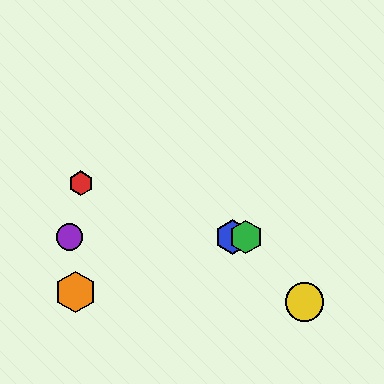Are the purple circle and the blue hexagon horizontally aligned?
Yes, both are at y≈237.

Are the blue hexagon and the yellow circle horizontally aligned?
No, the blue hexagon is at y≈237 and the yellow circle is at y≈302.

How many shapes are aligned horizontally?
3 shapes (the blue hexagon, the green hexagon, the purple circle) are aligned horizontally.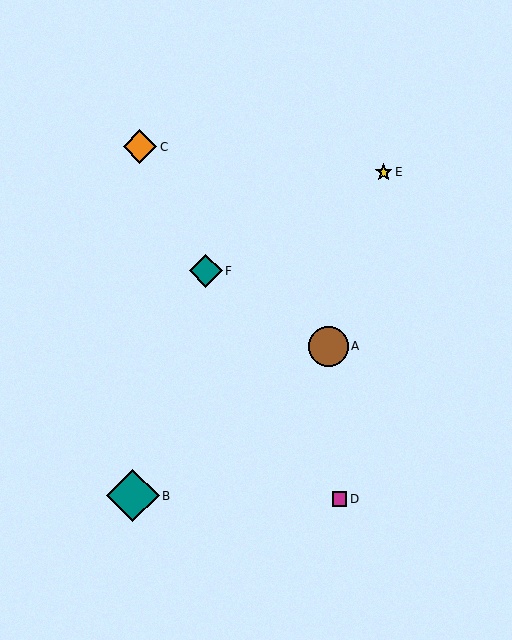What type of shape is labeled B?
Shape B is a teal diamond.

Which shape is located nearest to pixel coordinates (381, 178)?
The yellow star (labeled E) at (384, 172) is nearest to that location.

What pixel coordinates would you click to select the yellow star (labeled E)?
Click at (384, 172) to select the yellow star E.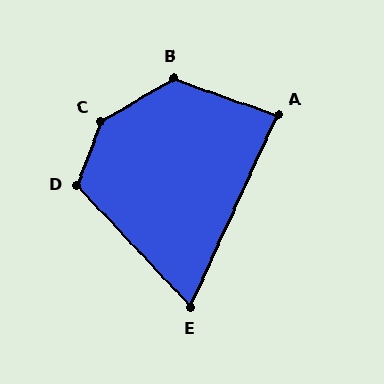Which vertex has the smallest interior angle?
E, at approximately 68 degrees.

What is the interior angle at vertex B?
Approximately 130 degrees (obtuse).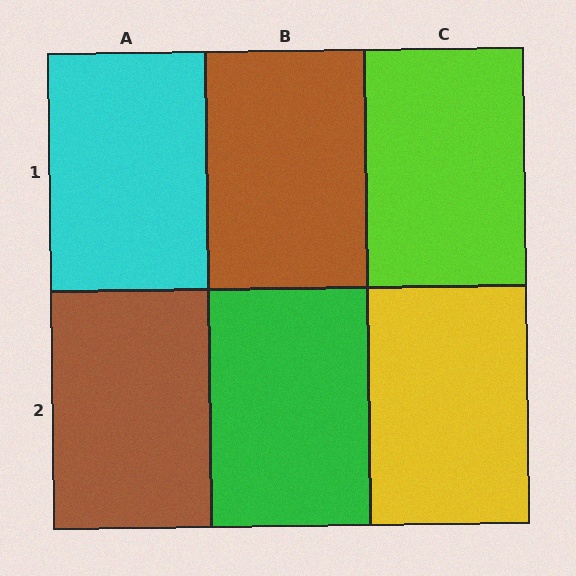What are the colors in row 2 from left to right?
Brown, green, yellow.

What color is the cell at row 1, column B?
Brown.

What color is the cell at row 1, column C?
Lime.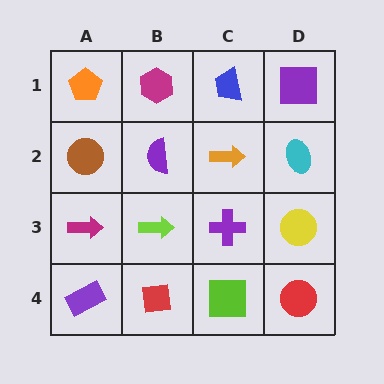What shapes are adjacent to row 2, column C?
A blue trapezoid (row 1, column C), a purple cross (row 3, column C), a purple semicircle (row 2, column B), a cyan ellipse (row 2, column D).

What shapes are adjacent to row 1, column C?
An orange arrow (row 2, column C), a magenta hexagon (row 1, column B), a purple square (row 1, column D).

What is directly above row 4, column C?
A purple cross.